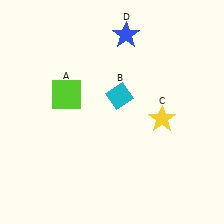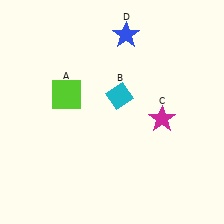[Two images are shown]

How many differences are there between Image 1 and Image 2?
There is 1 difference between the two images.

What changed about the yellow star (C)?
In Image 1, C is yellow. In Image 2, it changed to magenta.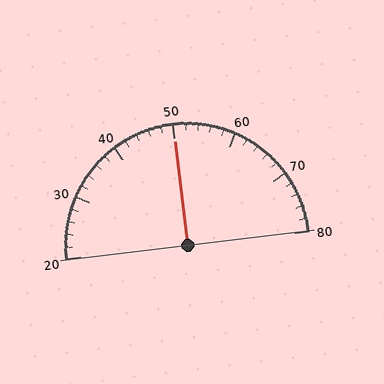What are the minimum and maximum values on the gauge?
The gauge ranges from 20 to 80.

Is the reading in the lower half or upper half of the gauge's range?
The reading is in the upper half of the range (20 to 80).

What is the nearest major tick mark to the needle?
The nearest major tick mark is 50.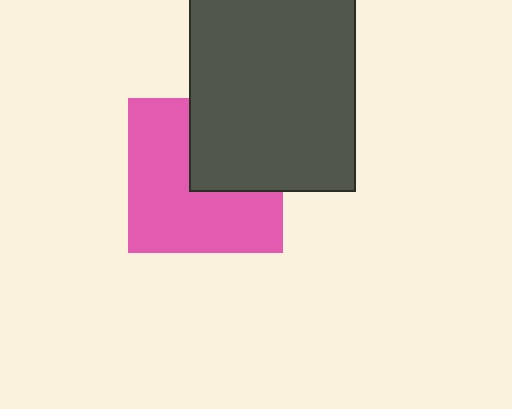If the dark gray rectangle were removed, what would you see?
You would see the complete pink square.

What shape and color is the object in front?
The object in front is a dark gray rectangle.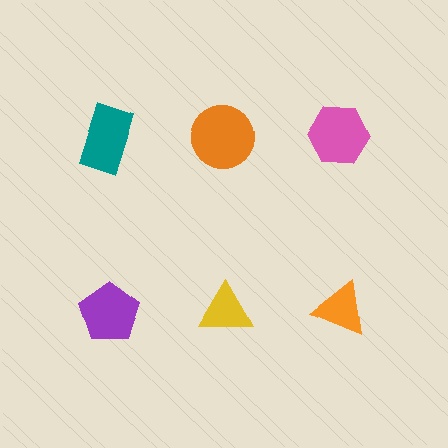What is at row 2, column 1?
A purple pentagon.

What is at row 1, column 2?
An orange circle.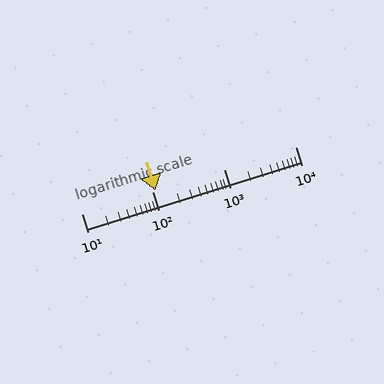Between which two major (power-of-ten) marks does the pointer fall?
The pointer is between 100 and 1000.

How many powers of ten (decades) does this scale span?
The scale spans 3 decades, from 10 to 10000.